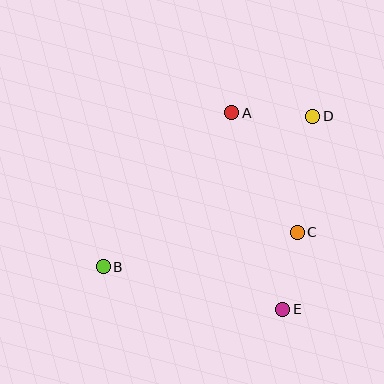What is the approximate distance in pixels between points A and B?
The distance between A and B is approximately 201 pixels.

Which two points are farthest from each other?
Points B and D are farthest from each other.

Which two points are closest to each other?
Points C and E are closest to each other.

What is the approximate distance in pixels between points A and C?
The distance between A and C is approximately 136 pixels.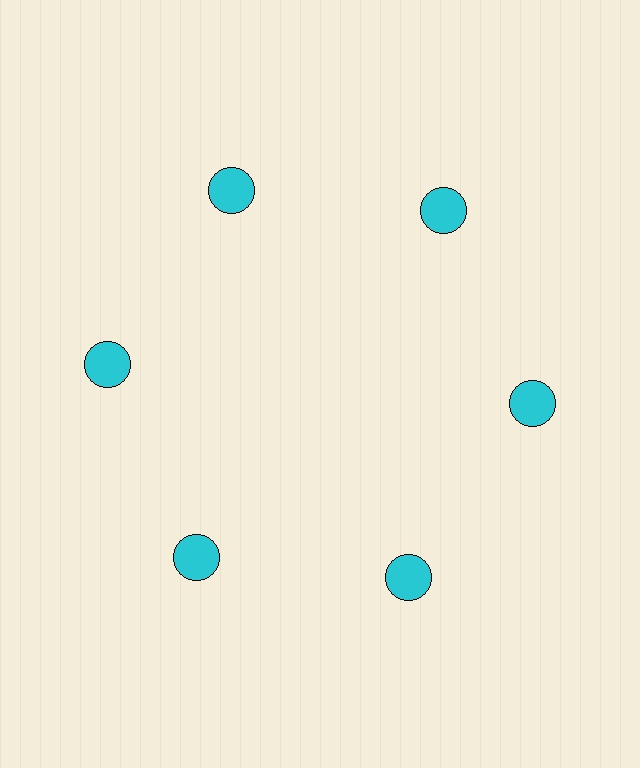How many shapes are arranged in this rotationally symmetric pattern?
There are 6 shapes, arranged in 6 groups of 1.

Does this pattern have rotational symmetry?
Yes, this pattern has 6-fold rotational symmetry. It looks the same after rotating 60 degrees around the center.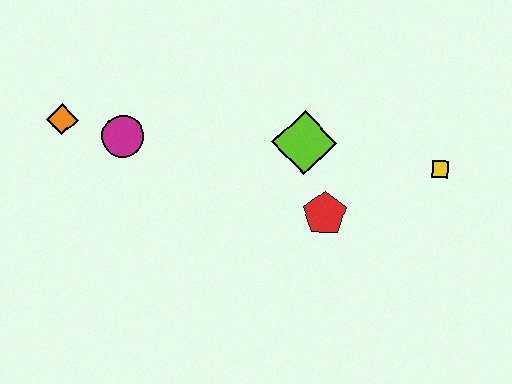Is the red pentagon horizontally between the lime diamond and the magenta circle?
No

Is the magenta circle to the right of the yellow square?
No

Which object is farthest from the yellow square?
The orange diamond is farthest from the yellow square.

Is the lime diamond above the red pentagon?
Yes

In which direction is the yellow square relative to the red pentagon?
The yellow square is to the right of the red pentagon.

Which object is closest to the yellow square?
The red pentagon is closest to the yellow square.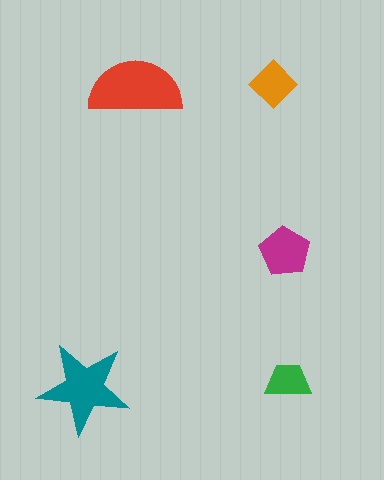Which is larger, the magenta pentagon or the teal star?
The teal star.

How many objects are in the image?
There are 5 objects in the image.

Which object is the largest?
The red semicircle.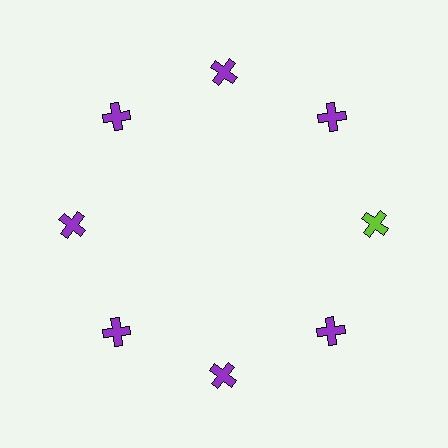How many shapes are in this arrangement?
There are 8 shapes arranged in a ring pattern.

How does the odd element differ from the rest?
It has a different color: lime instead of purple.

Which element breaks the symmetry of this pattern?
The lime cross at roughly the 3 o'clock position breaks the symmetry. All other shapes are purple crosses.